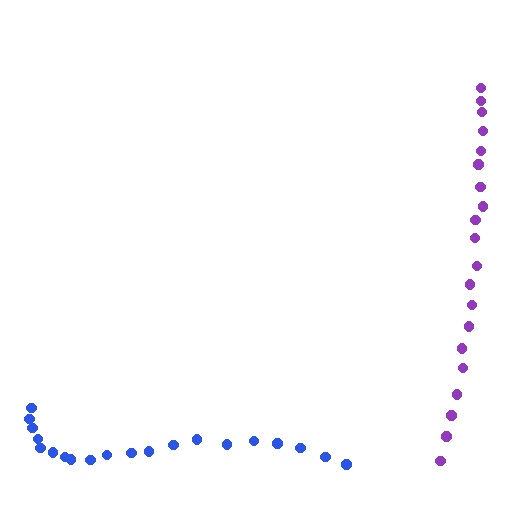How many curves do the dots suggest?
There are 2 distinct paths.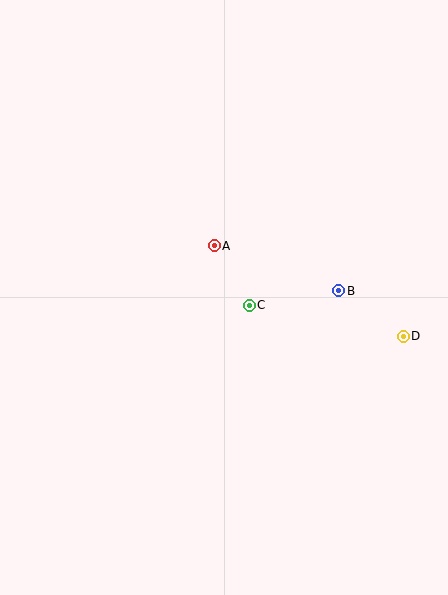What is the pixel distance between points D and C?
The distance between D and C is 157 pixels.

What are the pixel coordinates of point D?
Point D is at (403, 336).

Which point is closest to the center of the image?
Point C at (249, 305) is closest to the center.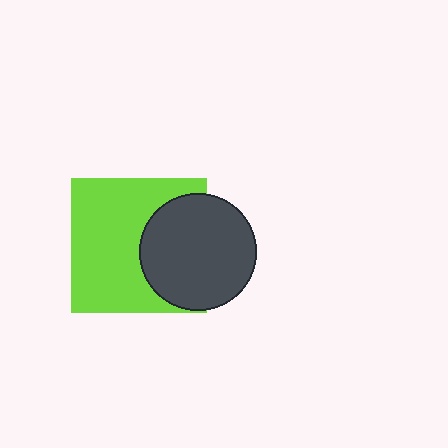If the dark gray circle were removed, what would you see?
You would see the complete lime square.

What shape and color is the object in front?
The object in front is a dark gray circle.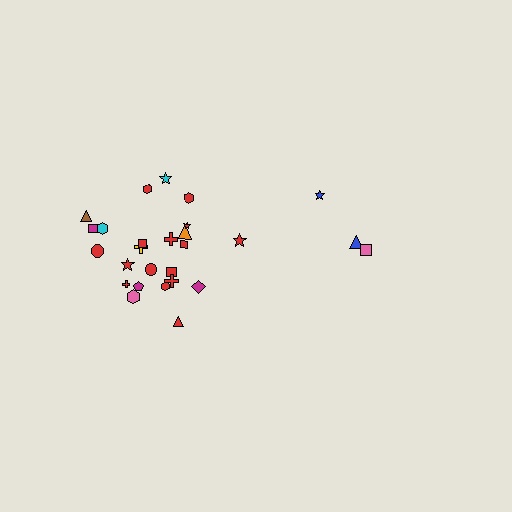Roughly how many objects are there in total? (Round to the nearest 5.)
Roughly 30 objects in total.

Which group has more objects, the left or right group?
The left group.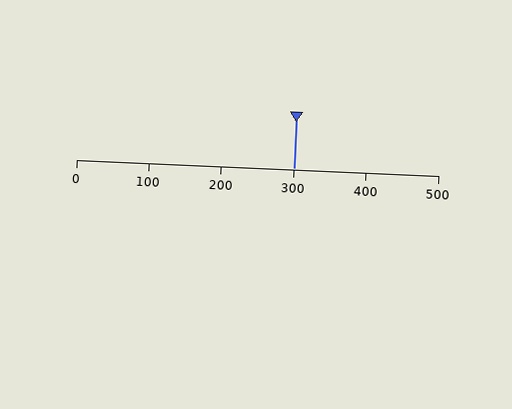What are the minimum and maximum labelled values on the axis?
The axis runs from 0 to 500.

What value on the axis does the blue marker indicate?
The marker indicates approximately 300.